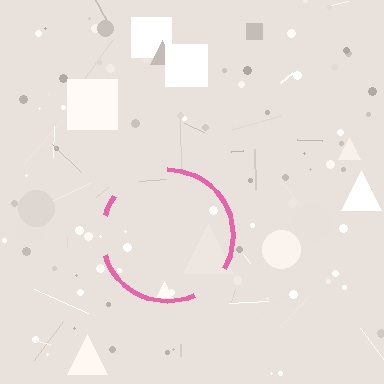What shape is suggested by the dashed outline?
The dashed outline suggests a circle.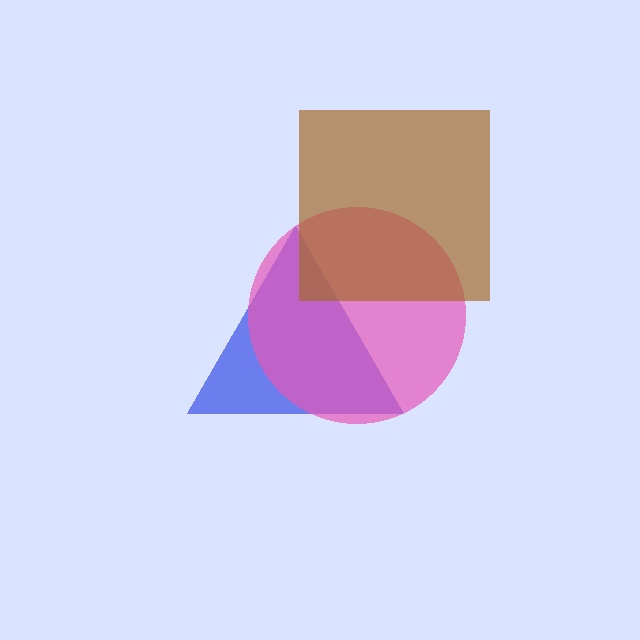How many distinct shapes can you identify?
There are 3 distinct shapes: a blue triangle, a pink circle, a brown square.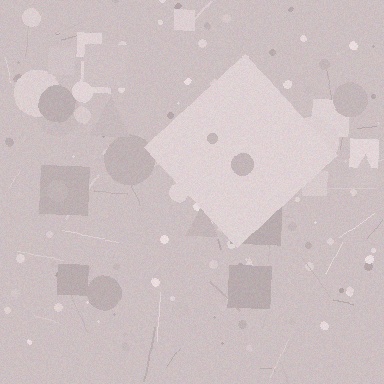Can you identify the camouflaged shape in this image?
The camouflaged shape is a diamond.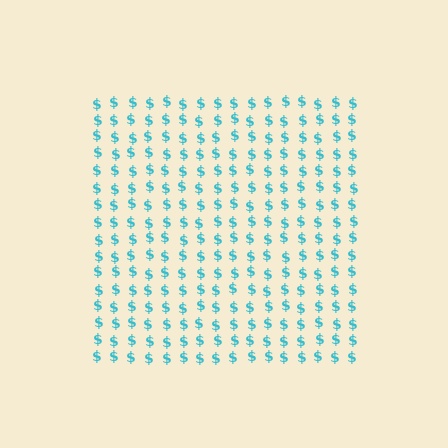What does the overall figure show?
The overall figure shows a square.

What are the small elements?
The small elements are dollar signs.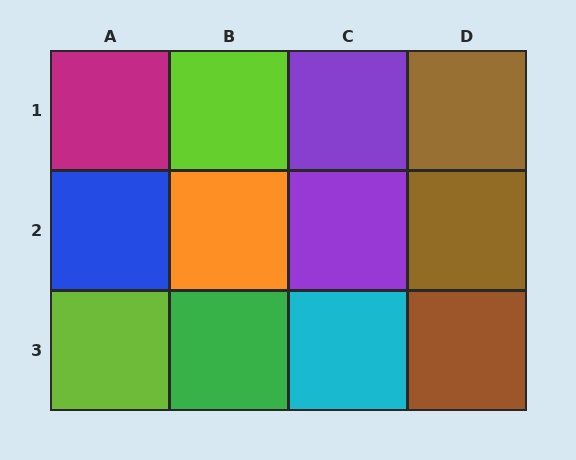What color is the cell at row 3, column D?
Brown.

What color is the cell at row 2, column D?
Brown.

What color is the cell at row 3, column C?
Cyan.